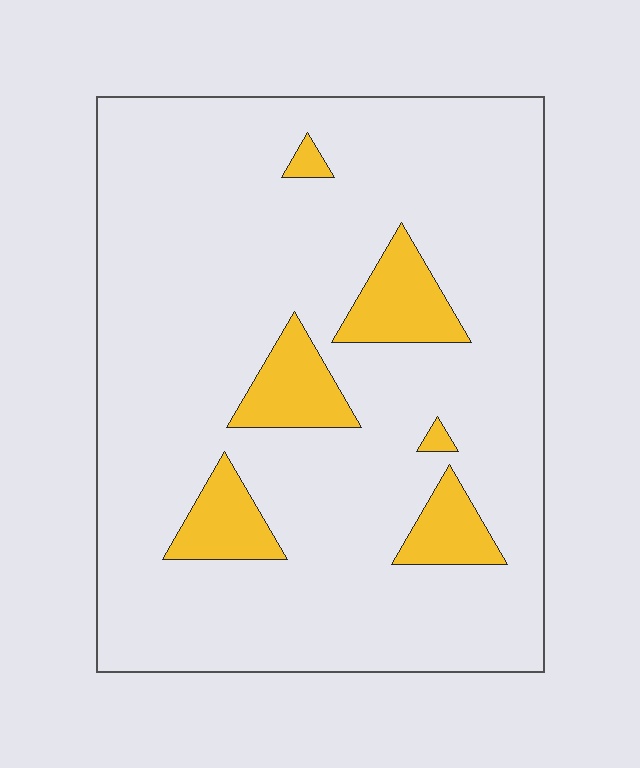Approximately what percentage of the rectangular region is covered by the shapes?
Approximately 10%.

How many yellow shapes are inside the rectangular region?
6.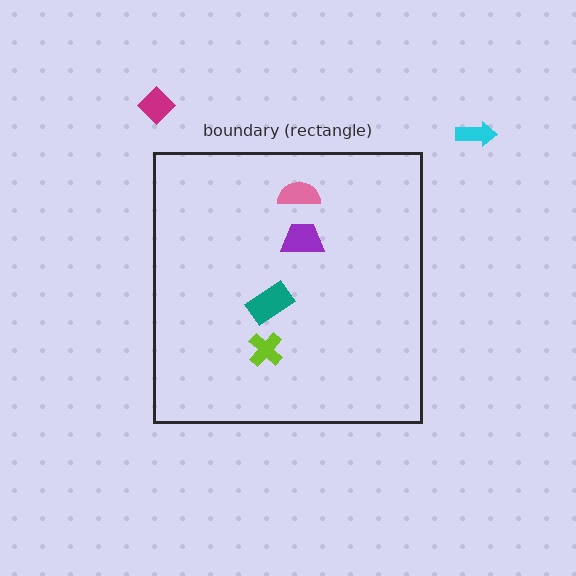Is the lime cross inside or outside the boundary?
Inside.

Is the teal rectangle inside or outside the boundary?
Inside.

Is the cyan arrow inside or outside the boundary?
Outside.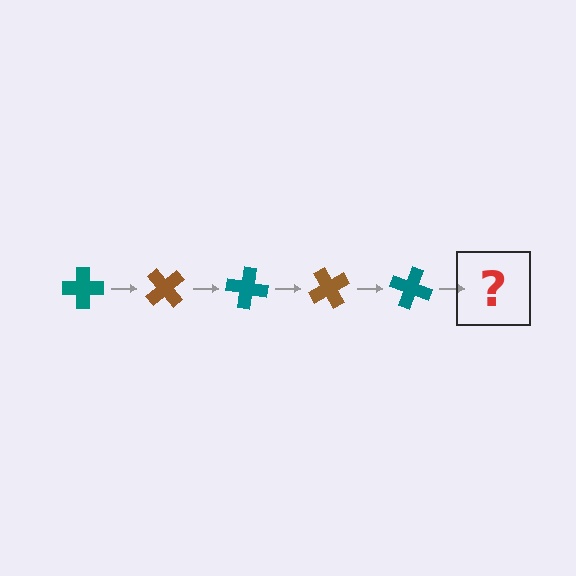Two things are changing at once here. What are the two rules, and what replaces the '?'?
The two rules are that it rotates 50 degrees each step and the color cycles through teal and brown. The '?' should be a brown cross, rotated 250 degrees from the start.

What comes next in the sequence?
The next element should be a brown cross, rotated 250 degrees from the start.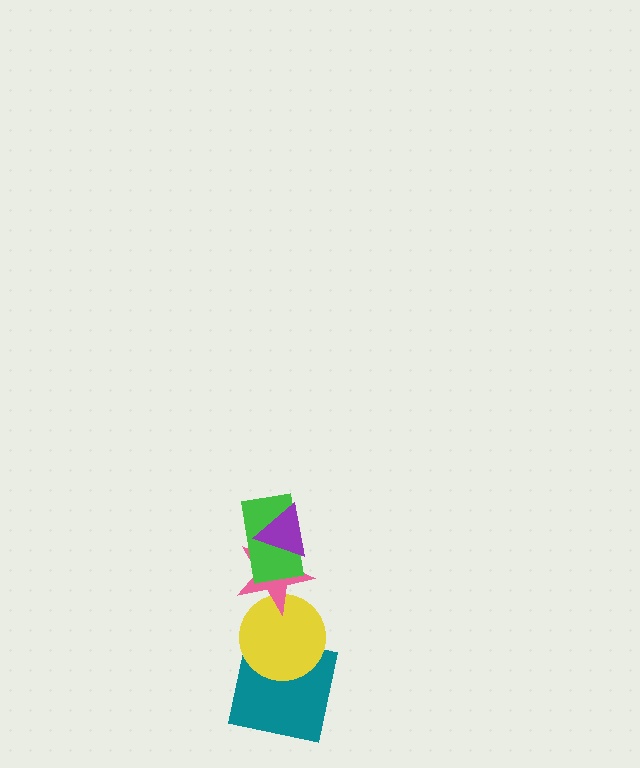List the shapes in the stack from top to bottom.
From top to bottom: the purple triangle, the green rectangle, the pink star, the yellow circle, the teal square.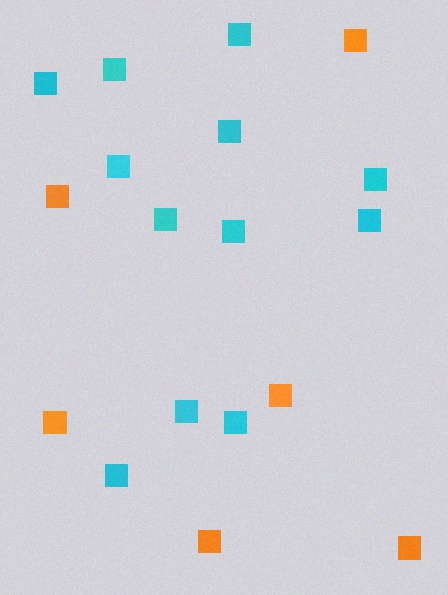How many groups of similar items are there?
There are 2 groups: one group of cyan squares (12) and one group of orange squares (6).